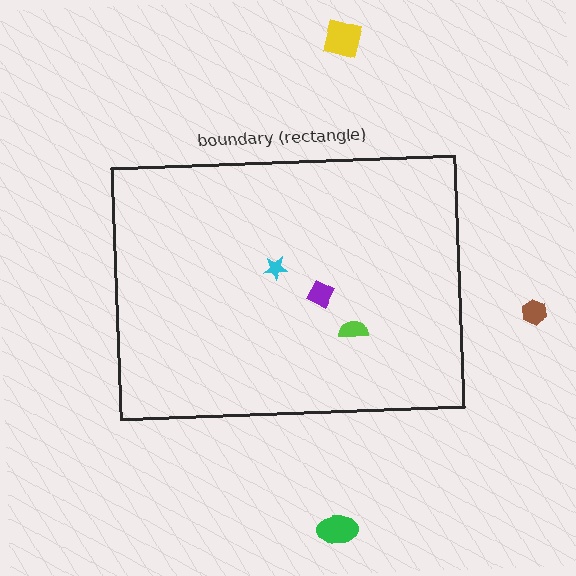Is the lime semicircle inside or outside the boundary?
Inside.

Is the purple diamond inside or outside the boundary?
Inside.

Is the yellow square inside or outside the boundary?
Outside.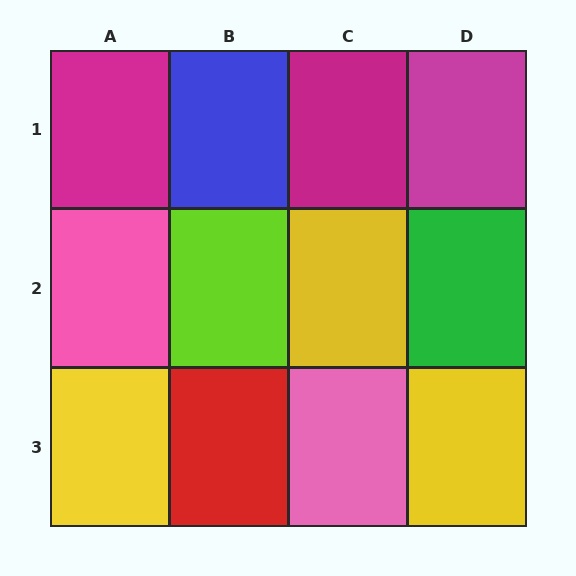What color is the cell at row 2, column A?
Pink.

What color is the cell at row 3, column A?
Yellow.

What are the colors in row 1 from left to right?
Magenta, blue, magenta, magenta.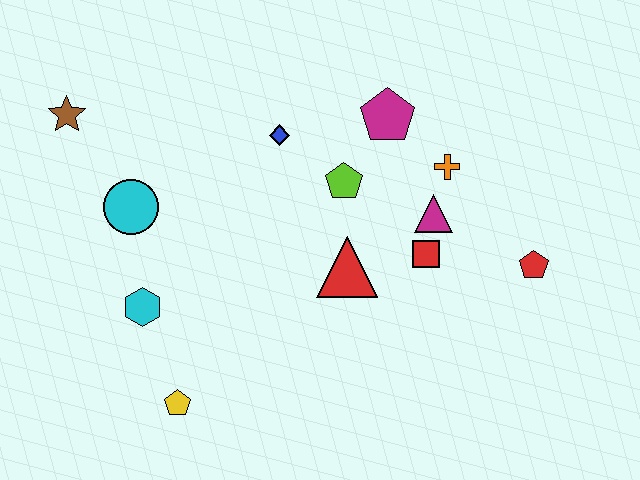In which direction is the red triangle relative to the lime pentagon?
The red triangle is below the lime pentagon.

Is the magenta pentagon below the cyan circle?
No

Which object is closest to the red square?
The magenta triangle is closest to the red square.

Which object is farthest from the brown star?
The red pentagon is farthest from the brown star.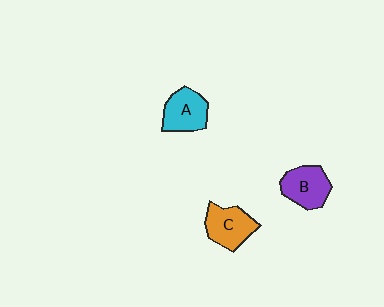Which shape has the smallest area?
Shape A (cyan).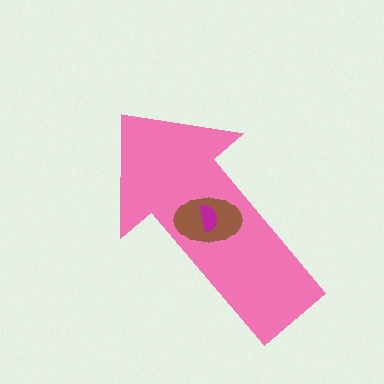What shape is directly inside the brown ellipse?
The magenta semicircle.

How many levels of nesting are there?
3.